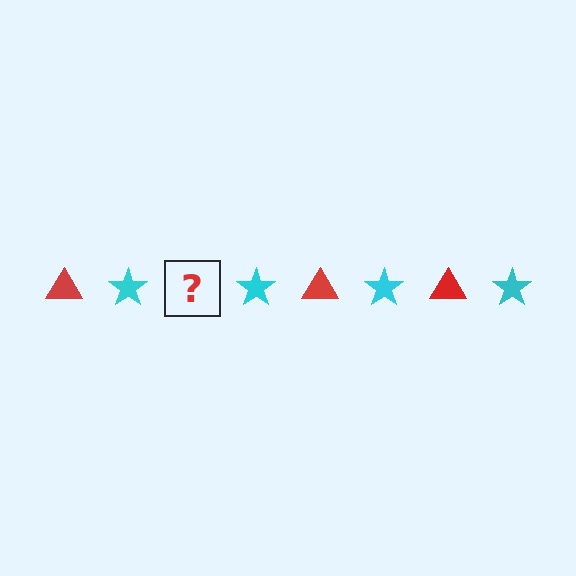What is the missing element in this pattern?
The missing element is a red triangle.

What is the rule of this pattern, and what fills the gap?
The rule is that the pattern alternates between red triangle and cyan star. The gap should be filled with a red triangle.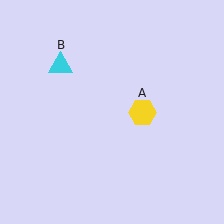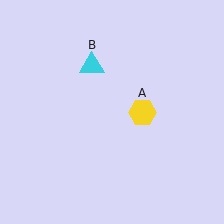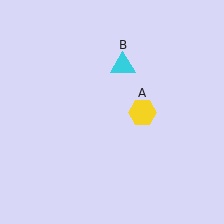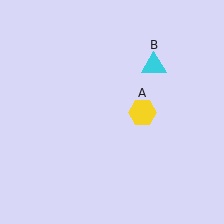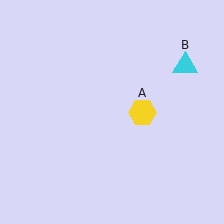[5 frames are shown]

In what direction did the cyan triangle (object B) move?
The cyan triangle (object B) moved right.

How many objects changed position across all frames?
1 object changed position: cyan triangle (object B).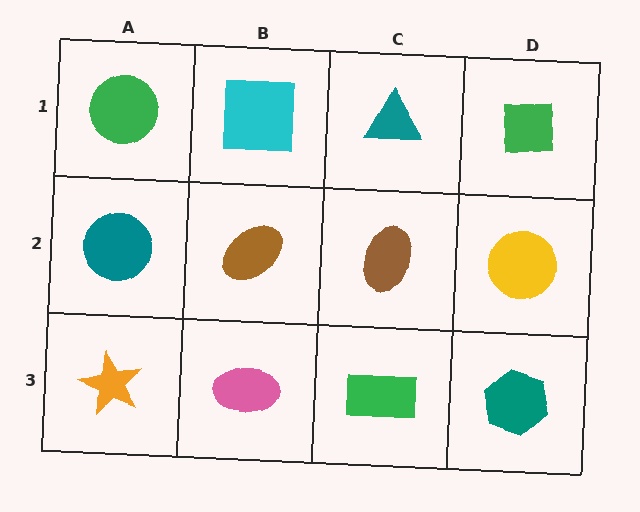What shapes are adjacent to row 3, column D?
A yellow circle (row 2, column D), a green rectangle (row 3, column C).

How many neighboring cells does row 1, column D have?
2.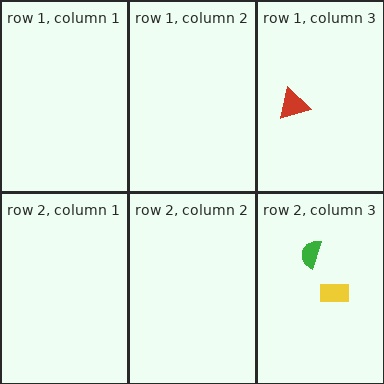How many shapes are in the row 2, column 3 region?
2.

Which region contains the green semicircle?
The row 2, column 3 region.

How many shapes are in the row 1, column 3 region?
1.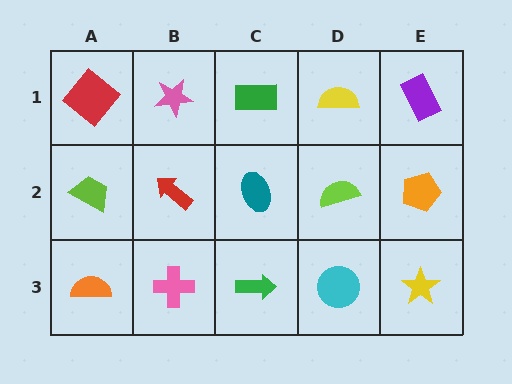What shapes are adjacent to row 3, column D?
A lime semicircle (row 2, column D), a green arrow (row 3, column C), a yellow star (row 3, column E).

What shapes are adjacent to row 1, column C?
A teal ellipse (row 2, column C), a pink star (row 1, column B), a yellow semicircle (row 1, column D).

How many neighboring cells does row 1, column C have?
3.